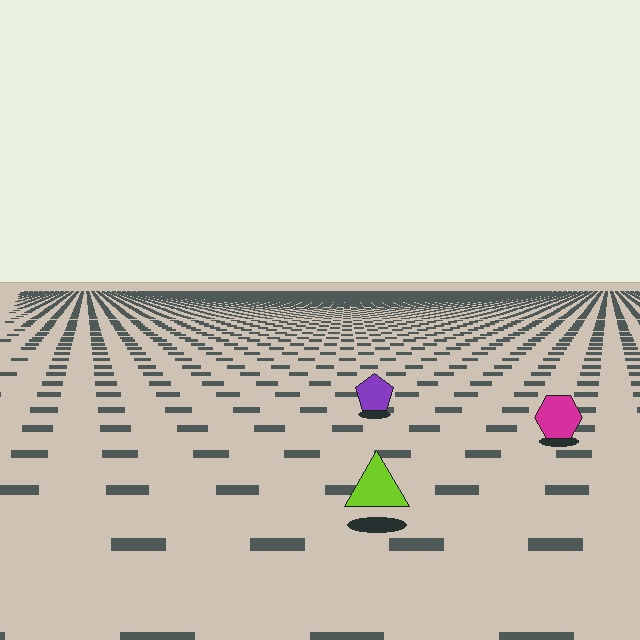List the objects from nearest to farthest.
From nearest to farthest: the lime triangle, the magenta hexagon, the purple pentagon.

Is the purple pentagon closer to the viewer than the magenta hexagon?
No. The magenta hexagon is closer — you can tell from the texture gradient: the ground texture is coarser near it.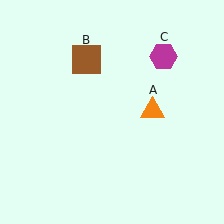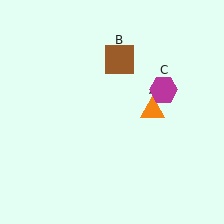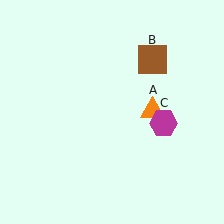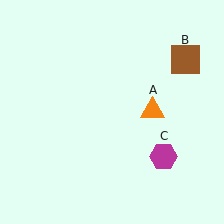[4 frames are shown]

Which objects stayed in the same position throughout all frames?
Orange triangle (object A) remained stationary.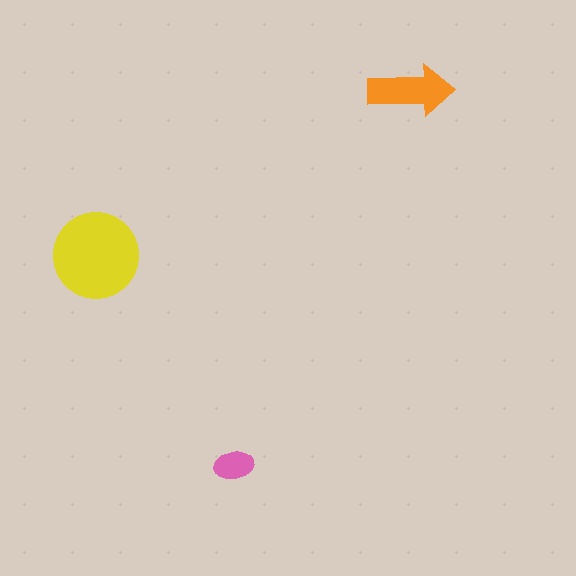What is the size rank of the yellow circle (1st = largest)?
1st.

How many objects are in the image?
There are 3 objects in the image.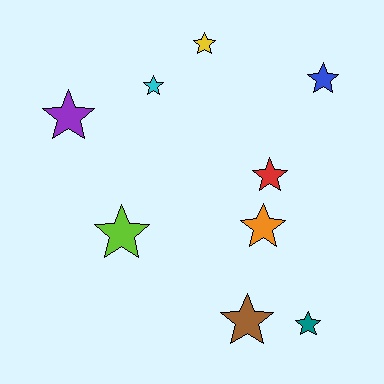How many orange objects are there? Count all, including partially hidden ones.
There is 1 orange object.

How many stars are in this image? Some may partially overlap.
There are 9 stars.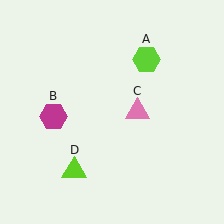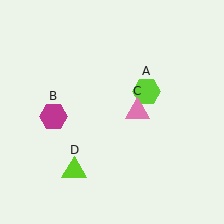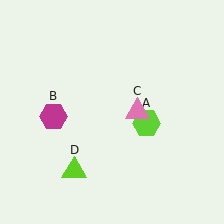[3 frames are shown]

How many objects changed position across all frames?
1 object changed position: lime hexagon (object A).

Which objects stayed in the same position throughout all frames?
Magenta hexagon (object B) and pink triangle (object C) and lime triangle (object D) remained stationary.